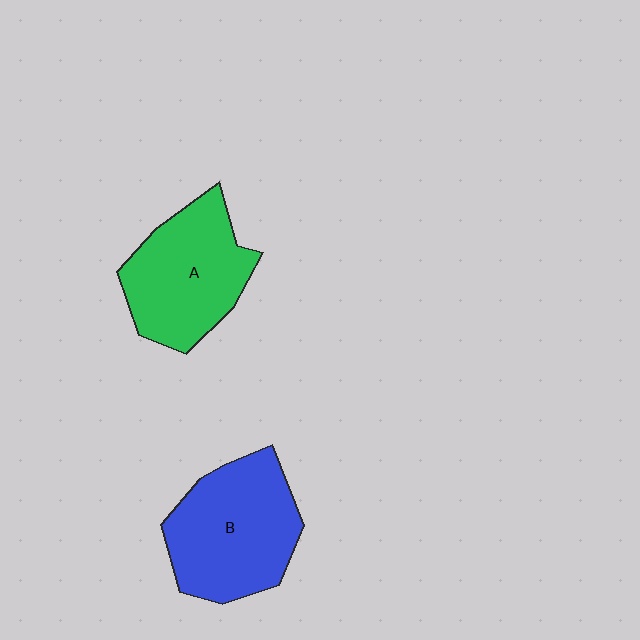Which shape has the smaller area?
Shape A (green).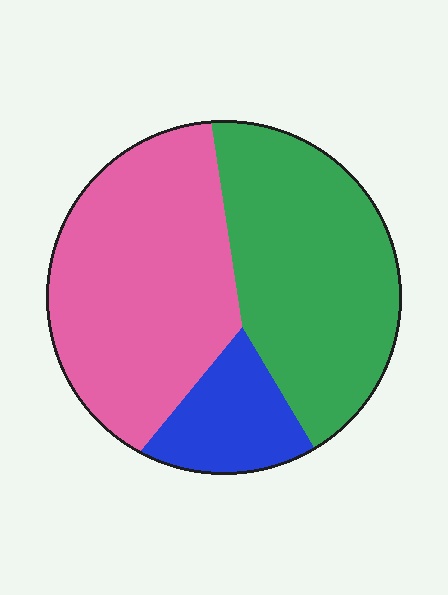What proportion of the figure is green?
Green takes up about two fifths (2/5) of the figure.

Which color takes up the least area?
Blue, at roughly 15%.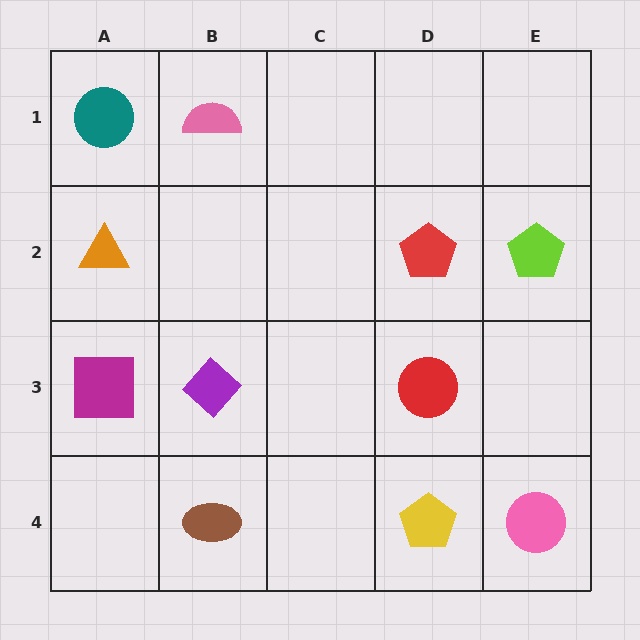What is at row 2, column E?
A lime pentagon.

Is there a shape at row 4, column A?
No, that cell is empty.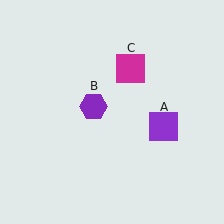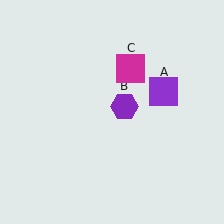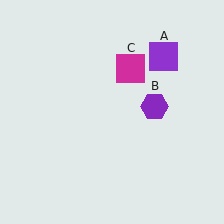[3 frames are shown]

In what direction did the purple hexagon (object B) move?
The purple hexagon (object B) moved right.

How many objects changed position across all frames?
2 objects changed position: purple square (object A), purple hexagon (object B).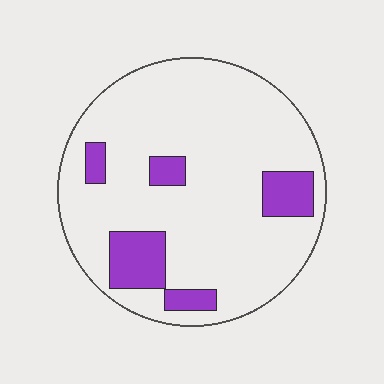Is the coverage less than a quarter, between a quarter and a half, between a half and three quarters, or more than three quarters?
Less than a quarter.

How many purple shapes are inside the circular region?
5.